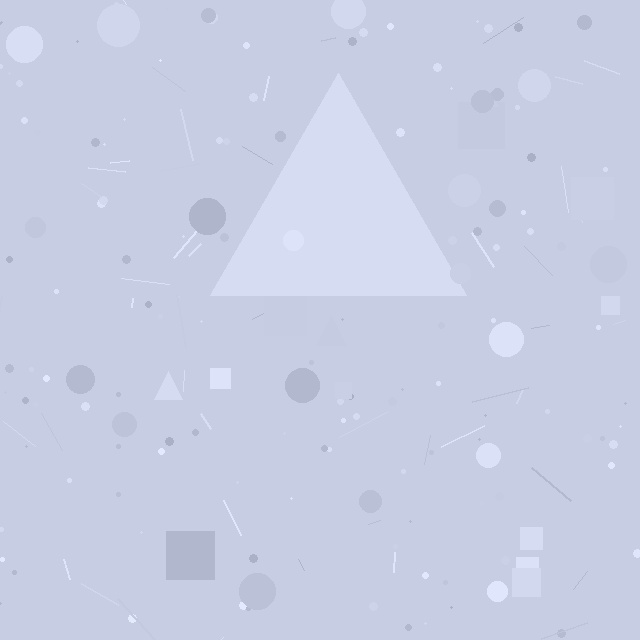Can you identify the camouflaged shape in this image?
The camouflaged shape is a triangle.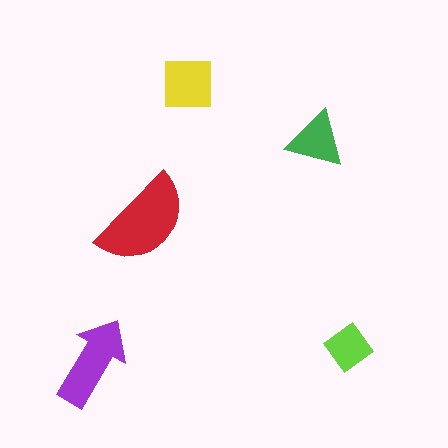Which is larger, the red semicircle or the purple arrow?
The red semicircle.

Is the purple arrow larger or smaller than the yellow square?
Larger.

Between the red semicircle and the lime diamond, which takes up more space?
The red semicircle.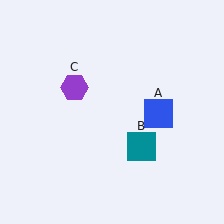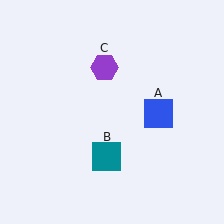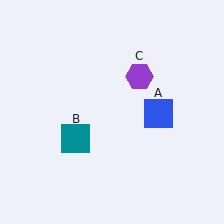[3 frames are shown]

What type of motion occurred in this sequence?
The teal square (object B), purple hexagon (object C) rotated clockwise around the center of the scene.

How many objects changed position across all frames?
2 objects changed position: teal square (object B), purple hexagon (object C).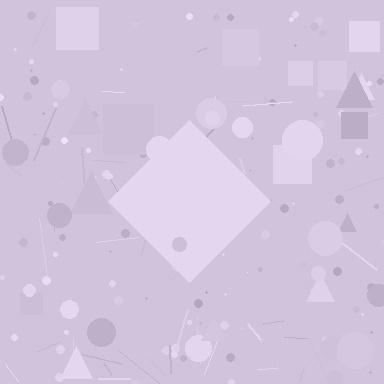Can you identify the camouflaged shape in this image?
The camouflaged shape is a diamond.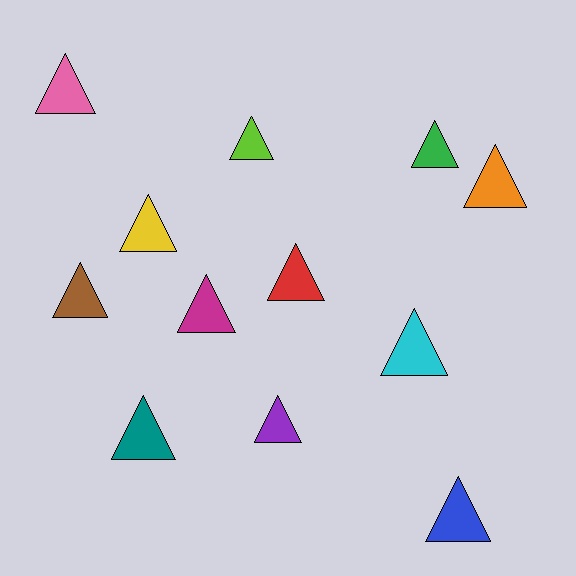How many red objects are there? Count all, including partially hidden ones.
There is 1 red object.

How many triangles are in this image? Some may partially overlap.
There are 12 triangles.